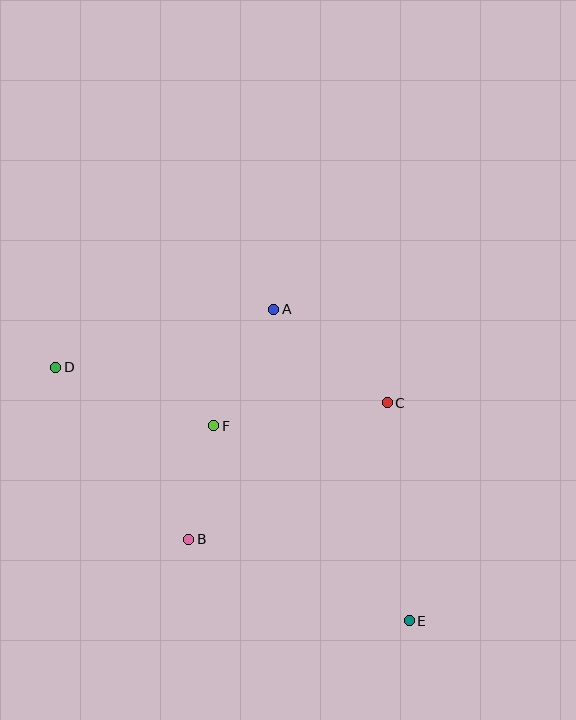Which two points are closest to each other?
Points B and F are closest to each other.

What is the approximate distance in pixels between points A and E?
The distance between A and E is approximately 340 pixels.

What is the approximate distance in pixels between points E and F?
The distance between E and F is approximately 276 pixels.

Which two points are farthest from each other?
Points D and E are farthest from each other.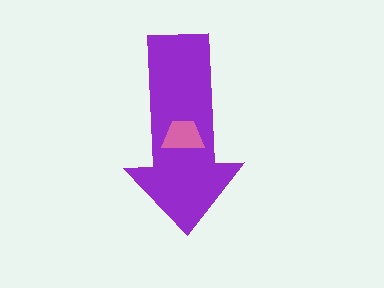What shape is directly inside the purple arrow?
The pink trapezoid.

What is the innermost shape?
The pink trapezoid.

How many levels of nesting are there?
2.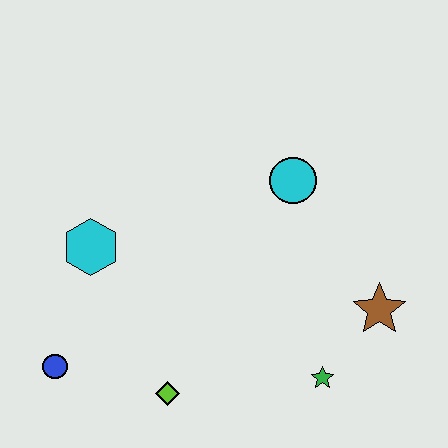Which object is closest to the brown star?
The green star is closest to the brown star.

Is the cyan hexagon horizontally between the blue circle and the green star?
Yes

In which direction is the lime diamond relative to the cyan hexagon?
The lime diamond is below the cyan hexagon.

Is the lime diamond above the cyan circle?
No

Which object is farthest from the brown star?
The blue circle is farthest from the brown star.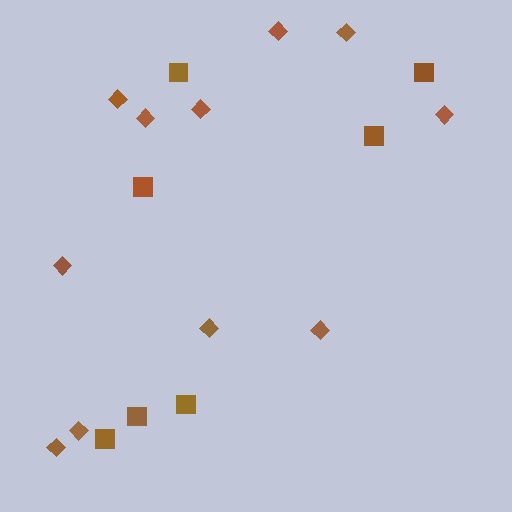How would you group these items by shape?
There are 2 groups: one group of diamonds (11) and one group of squares (7).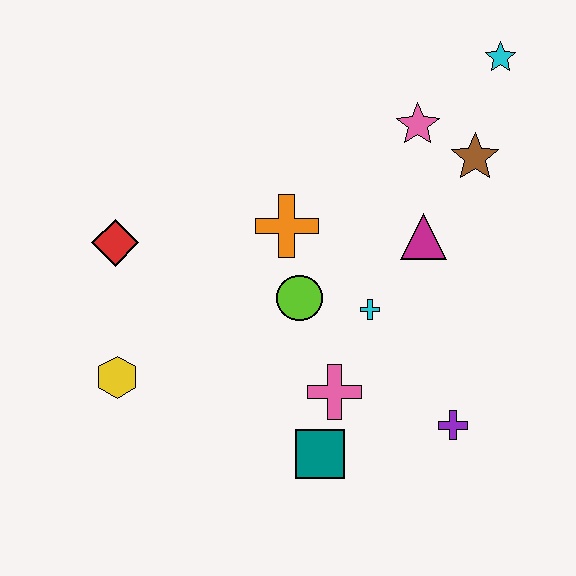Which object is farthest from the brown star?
The yellow hexagon is farthest from the brown star.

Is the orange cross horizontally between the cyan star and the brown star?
No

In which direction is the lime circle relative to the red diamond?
The lime circle is to the right of the red diamond.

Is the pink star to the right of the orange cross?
Yes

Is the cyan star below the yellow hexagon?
No